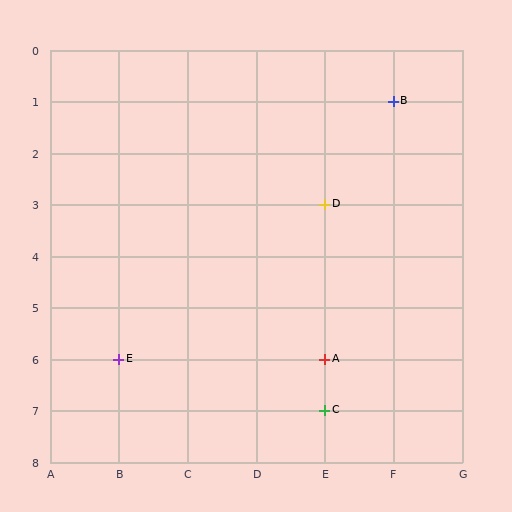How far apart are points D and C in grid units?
Points D and C are 4 rows apart.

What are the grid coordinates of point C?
Point C is at grid coordinates (E, 7).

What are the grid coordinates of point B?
Point B is at grid coordinates (F, 1).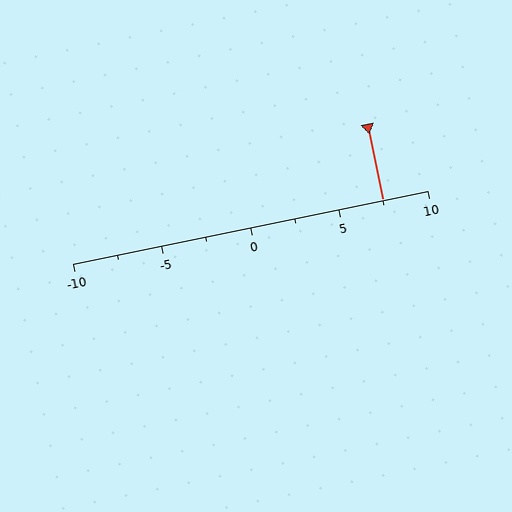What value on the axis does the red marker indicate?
The marker indicates approximately 7.5.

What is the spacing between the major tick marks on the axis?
The major ticks are spaced 5 apart.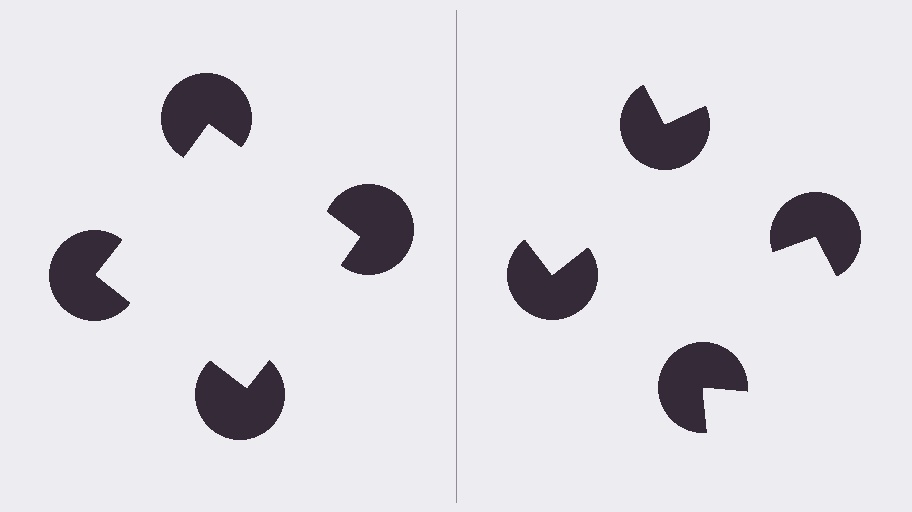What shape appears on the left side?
An illusory square.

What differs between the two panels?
The pac-man discs are positioned identically on both sides; only the wedge orientations differ. On the left they align to a square; on the right they are misaligned.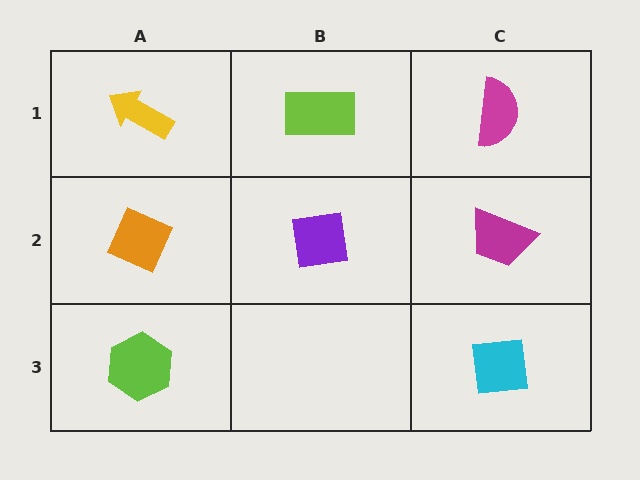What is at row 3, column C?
A cyan square.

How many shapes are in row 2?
3 shapes.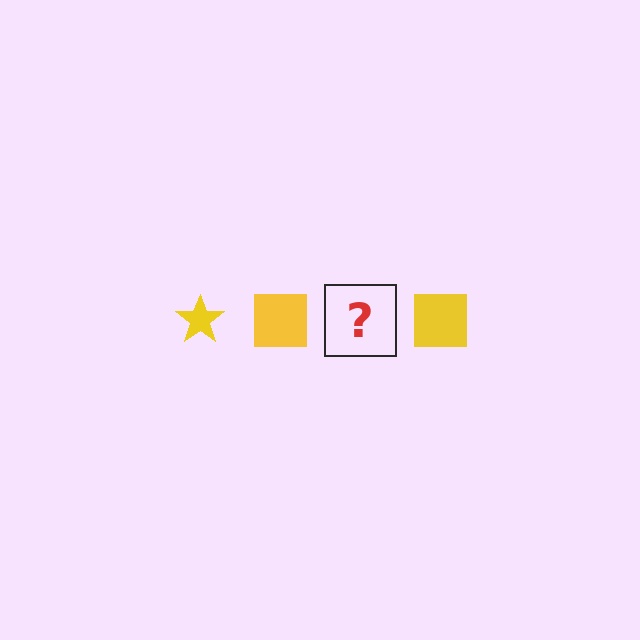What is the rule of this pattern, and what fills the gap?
The rule is that the pattern cycles through star, square shapes in yellow. The gap should be filled with a yellow star.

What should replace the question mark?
The question mark should be replaced with a yellow star.